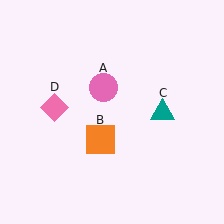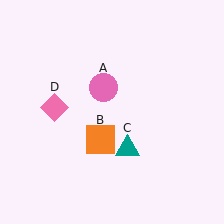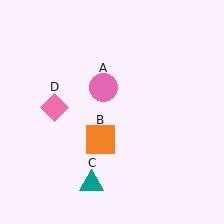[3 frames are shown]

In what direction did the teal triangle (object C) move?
The teal triangle (object C) moved down and to the left.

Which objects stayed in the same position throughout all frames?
Pink circle (object A) and orange square (object B) and pink diamond (object D) remained stationary.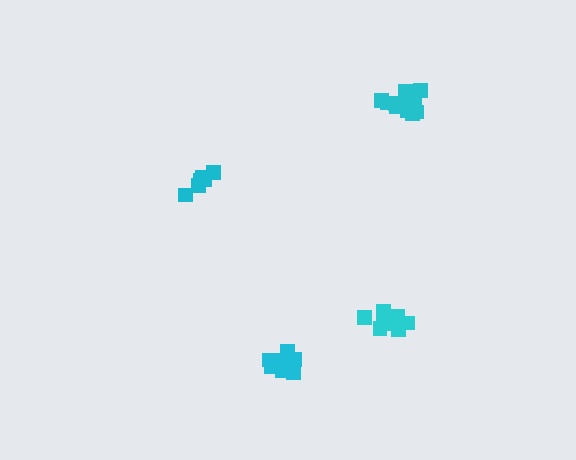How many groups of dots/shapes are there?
There are 4 groups.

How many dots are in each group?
Group 1: 7 dots, Group 2: 6 dots, Group 3: 11 dots, Group 4: 9 dots (33 total).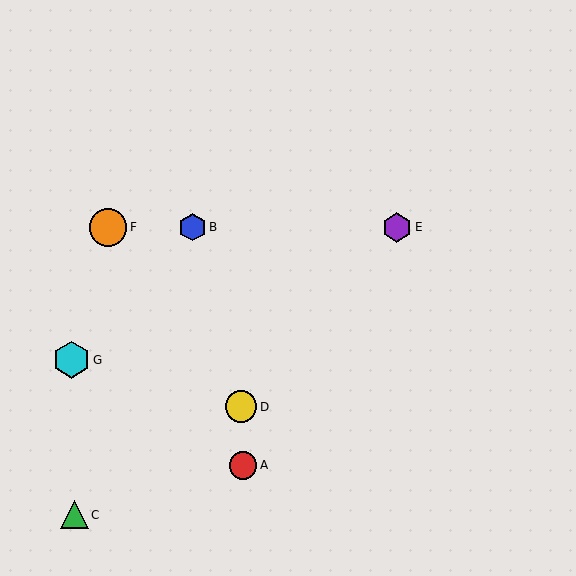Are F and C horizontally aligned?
No, F is at y≈227 and C is at y≈515.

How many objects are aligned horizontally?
3 objects (B, E, F) are aligned horizontally.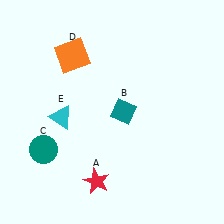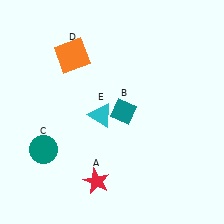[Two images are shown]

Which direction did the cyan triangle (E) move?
The cyan triangle (E) moved right.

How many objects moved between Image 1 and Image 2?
1 object moved between the two images.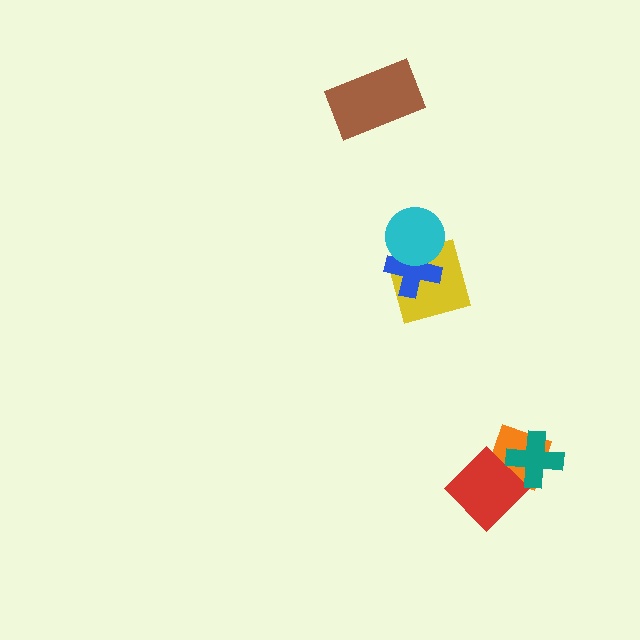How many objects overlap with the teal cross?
2 objects overlap with the teal cross.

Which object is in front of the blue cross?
The cyan circle is in front of the blue cross.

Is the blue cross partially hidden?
Yes, it is partially covered by another shape.